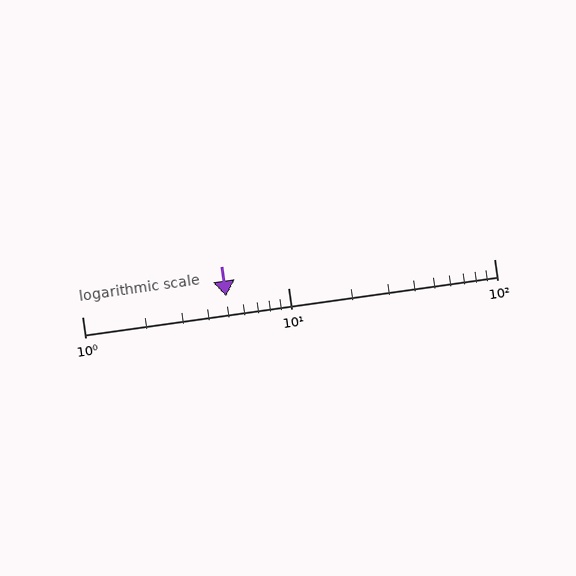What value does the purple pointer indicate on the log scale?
The pointer indicates approximately 5.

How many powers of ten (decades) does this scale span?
The scale spans 2 decades, from 1 to 100.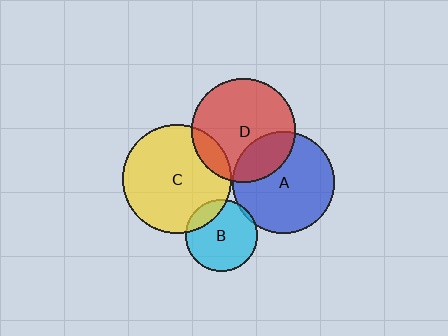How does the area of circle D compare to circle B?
Approximately 2.1 times.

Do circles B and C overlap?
Yes.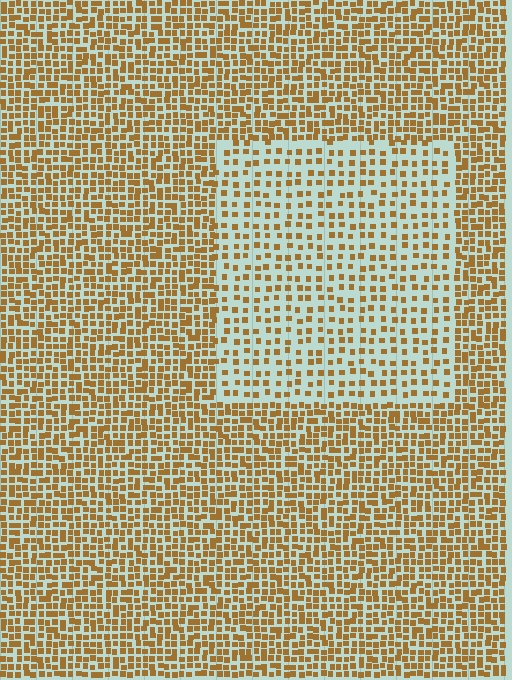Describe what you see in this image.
The image contains small brown elements arranged at two different densities. A rectangle-shaped region is visible where the elements are less densely packed than the surrounding area.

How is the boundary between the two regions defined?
The boundary is defined by a change in element density (approximately 2.0x ratio). All elements are the same color, size, and shape.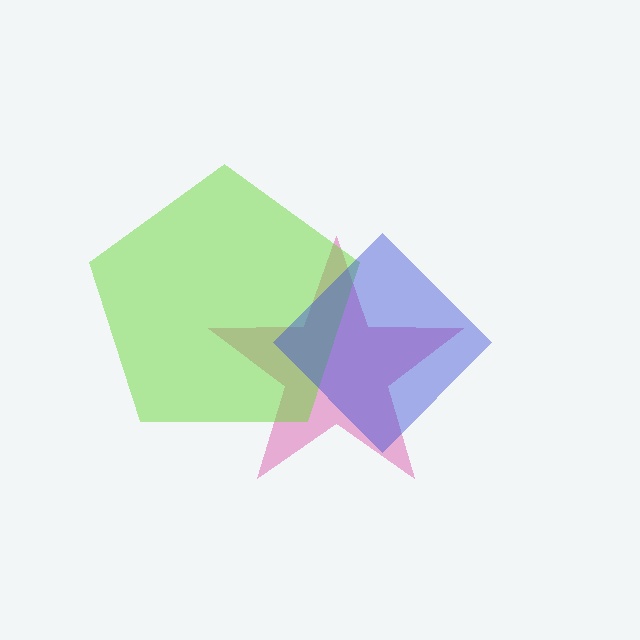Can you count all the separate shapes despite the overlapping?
Yes, there are 3 separate shapes.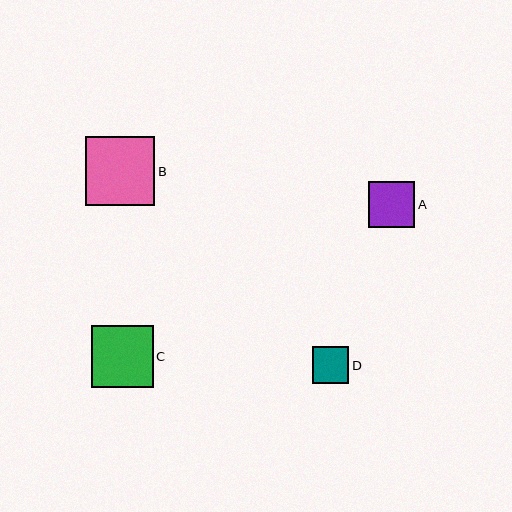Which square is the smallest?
Square D is the smallest with a size of approximately 36 pixels.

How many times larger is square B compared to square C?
Square B is approximately 1.1 times the size of square C.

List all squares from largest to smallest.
From largest to smallest: B, C, A, D.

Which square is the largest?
Square B is the largest with a size of approximately 69 pixels.